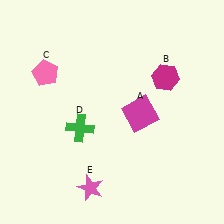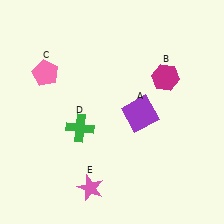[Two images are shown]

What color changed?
The square (A) changed from magenta in Image 1 to purple in Image 2.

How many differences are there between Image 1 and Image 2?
There is 1 difference between the two images.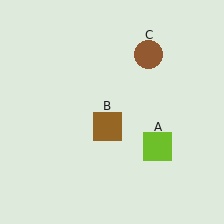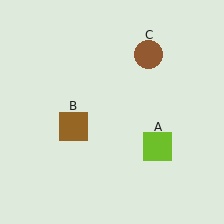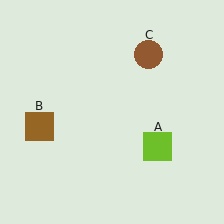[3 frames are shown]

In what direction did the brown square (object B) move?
The brown square (object B) moved left.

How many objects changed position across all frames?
1 object changed position: brown square (object B).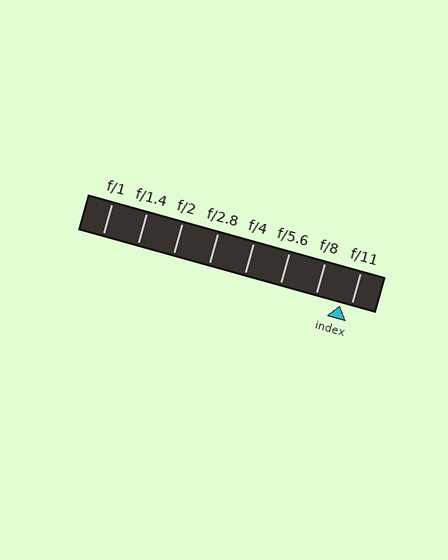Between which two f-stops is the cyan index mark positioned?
The index mark is between f/8 and f/11.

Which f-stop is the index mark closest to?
The index mark is closest to f/11.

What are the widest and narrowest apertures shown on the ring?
The widest aperture shown is f/1 and the narrowest is f/11.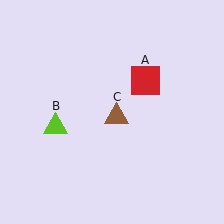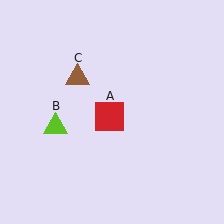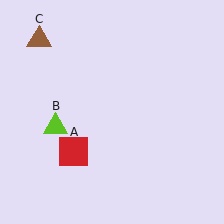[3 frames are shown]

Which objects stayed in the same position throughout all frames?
Lime triangle (object B) remained stationary.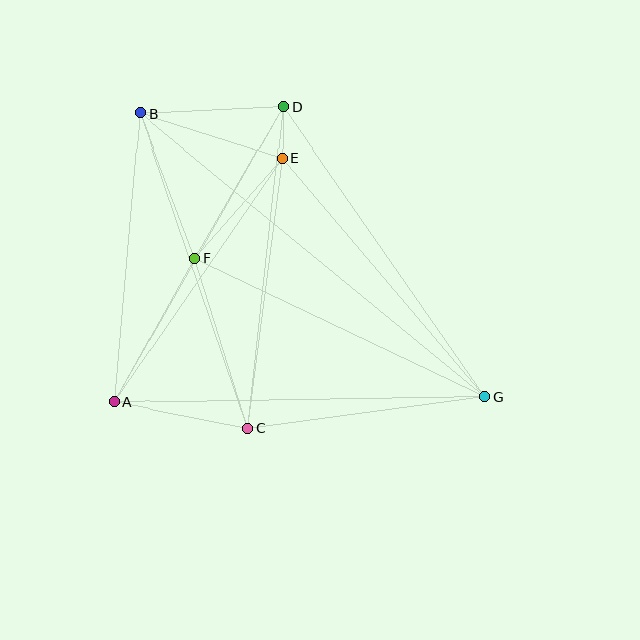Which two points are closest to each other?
Points D and E are closest to each other.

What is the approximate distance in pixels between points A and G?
The distance between A and G is approximately 370 pixels.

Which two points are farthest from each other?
Points B and G are farthest from each other.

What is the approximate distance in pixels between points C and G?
The distance between C and G is approximately 239 pixels.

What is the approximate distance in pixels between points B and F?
The distance between B and F is approximately 155 pixels.